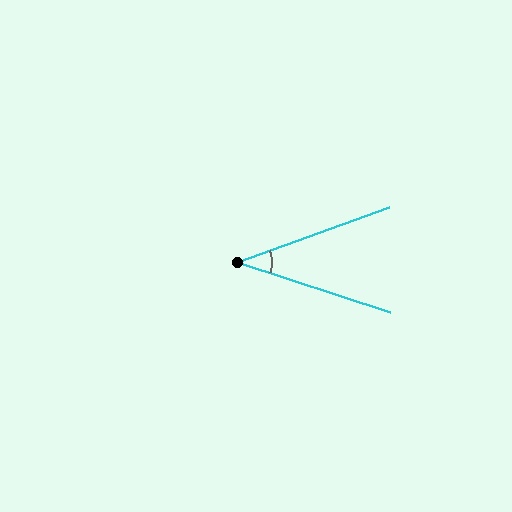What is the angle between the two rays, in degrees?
Approximately 38 degrees.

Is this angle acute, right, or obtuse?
It is acute.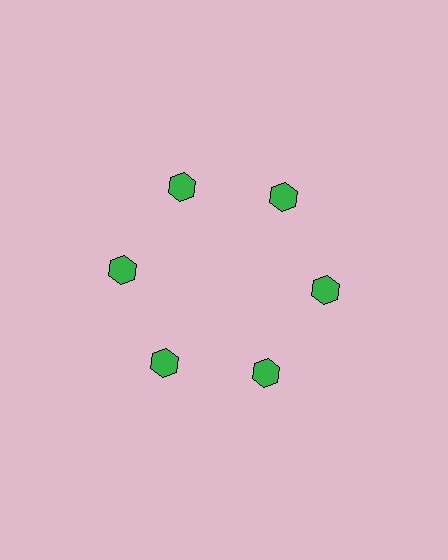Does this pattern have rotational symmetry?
Yes, this pattern has 6-fold rotational symmetry. It looks the same after rotating 60 degrees around the center.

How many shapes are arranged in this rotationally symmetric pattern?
There are 6 shapes, arranged in 6 groups of 1.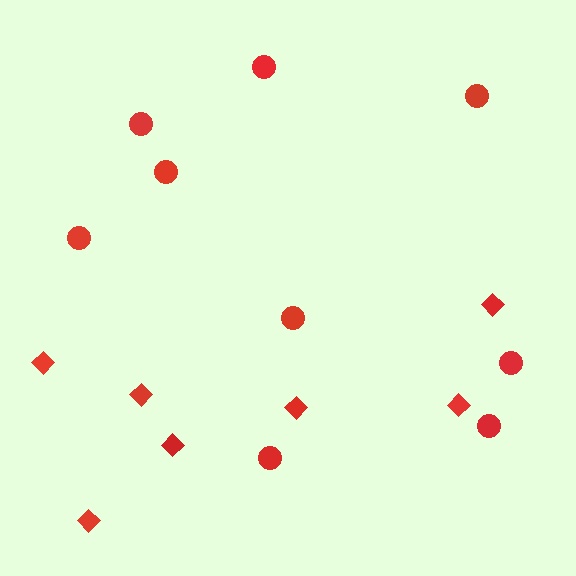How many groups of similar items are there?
There are 2 groups: one group of circles (9) and one group of diamonds (7).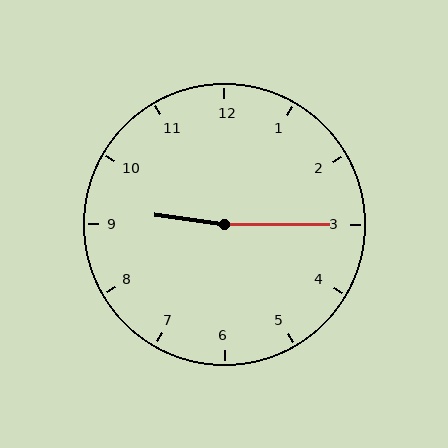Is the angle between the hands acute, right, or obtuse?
It is obtuse.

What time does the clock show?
9:15.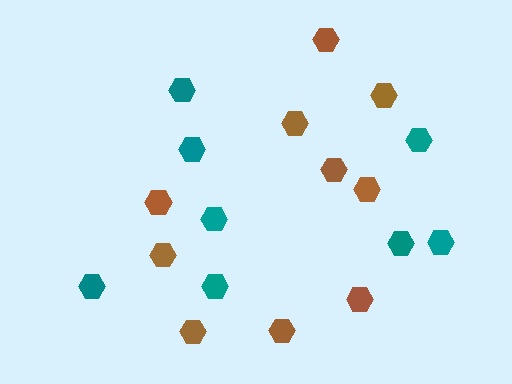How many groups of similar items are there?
There are 2 groups: one group of teal hexagons (8) and one group of brown hexagons (10).